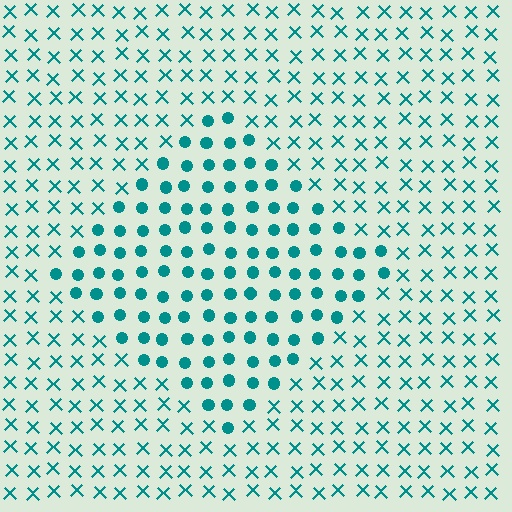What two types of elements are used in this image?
The image uses circles inside the diamond region and X marks outside it.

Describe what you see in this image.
The image is filled with small teal elements arranged in a uniform grid. A diamond-shaped region contains circles, while the surrounding area contains X marks. The boundary is defined purely by the change in element shape.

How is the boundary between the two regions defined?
The boundary is defined by a change in element shape: circles inside vs. X marks outside. All elements share the same color and spacing.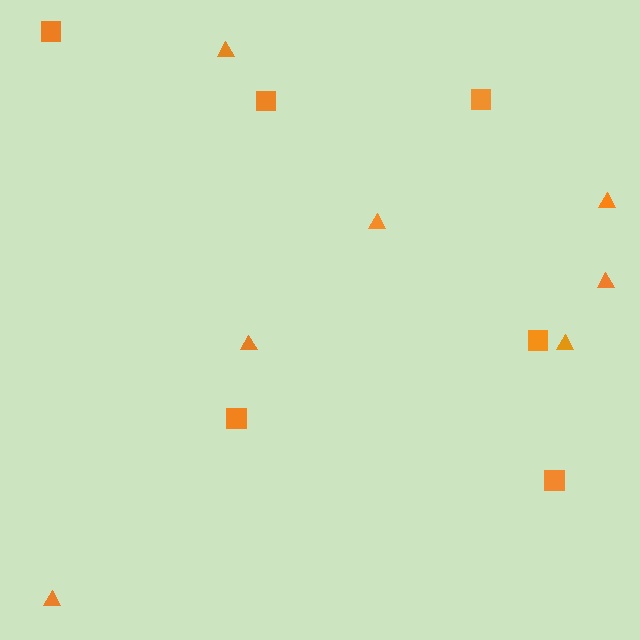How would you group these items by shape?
There are 2 groups: one group of squares (6) and one group of triangles (7).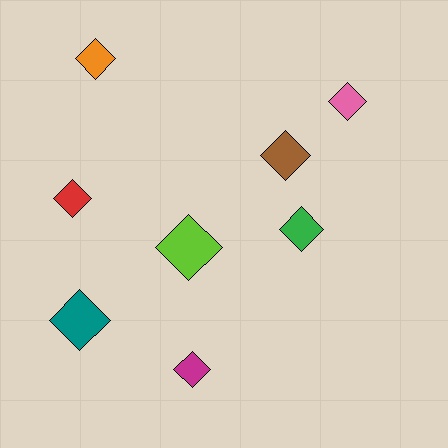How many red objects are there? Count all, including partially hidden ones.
There is 1 red object.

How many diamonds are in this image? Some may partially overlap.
There are 8 diamonds.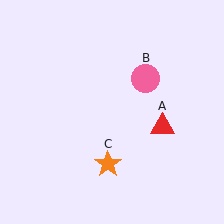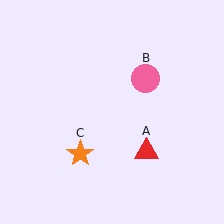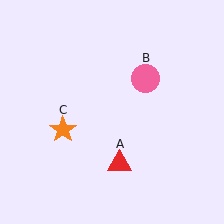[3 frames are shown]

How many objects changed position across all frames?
2 objects changed position: red triangle (object A), orange star (object C).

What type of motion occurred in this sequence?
The red triangle (object A), orange star (object C) rotated clockwise around the center of the scene.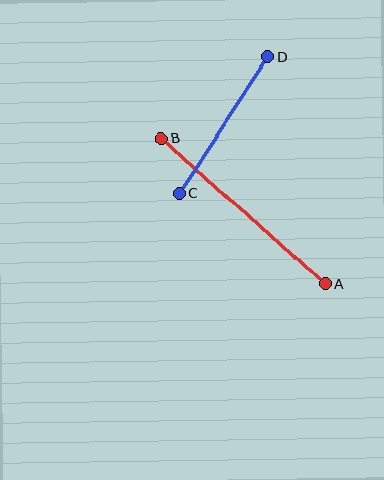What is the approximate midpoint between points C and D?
The midpoint is at approximately (224, 125) pixels.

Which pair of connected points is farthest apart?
Points A and B are farthest apart.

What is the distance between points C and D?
The distance is approximately 163 pixels.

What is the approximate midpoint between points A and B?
The midpoint is at approximately (243, 211) pixels.